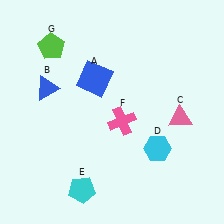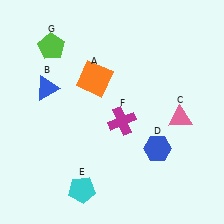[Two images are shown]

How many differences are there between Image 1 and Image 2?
There are 3 differences between the two images.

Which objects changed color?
A changed from blue to orange. D changed from cyan to blue. F changed from pink to magenta.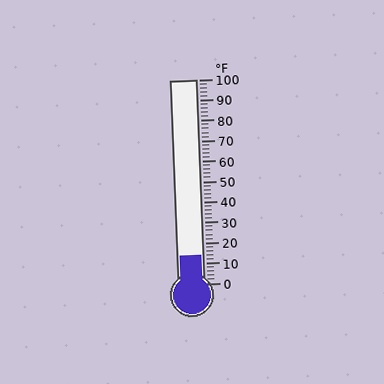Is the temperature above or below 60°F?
The temperature is below 60°F.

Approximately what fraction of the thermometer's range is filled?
The thermometer is filled to approximately 15% of its range.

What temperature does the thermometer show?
The thermometer shows approximately 14°F.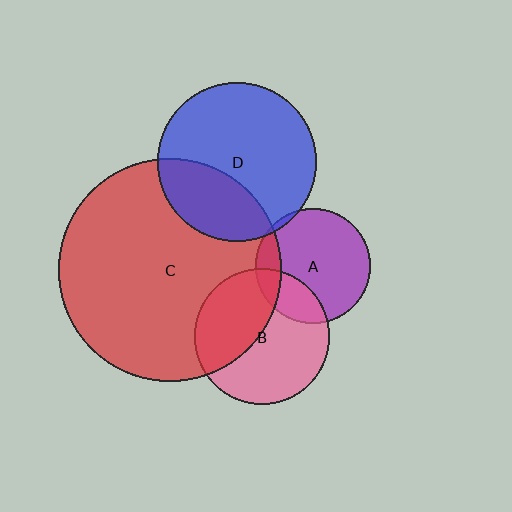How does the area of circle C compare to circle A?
Approximately 3.8 times.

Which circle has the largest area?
Circle C (red).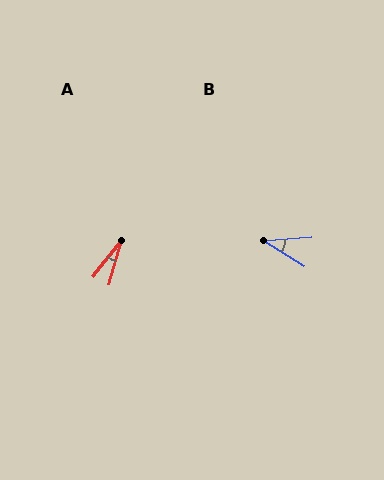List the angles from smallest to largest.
A (22°), B (37°).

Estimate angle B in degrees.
Approximately 37 degrees.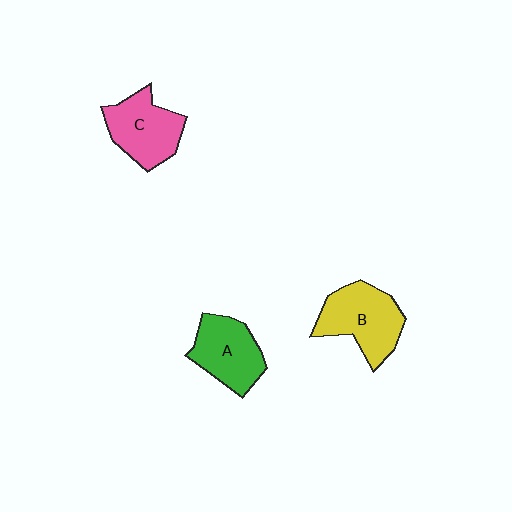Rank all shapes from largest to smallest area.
From largest to smallest: B (yellow), C (pink), A (green).